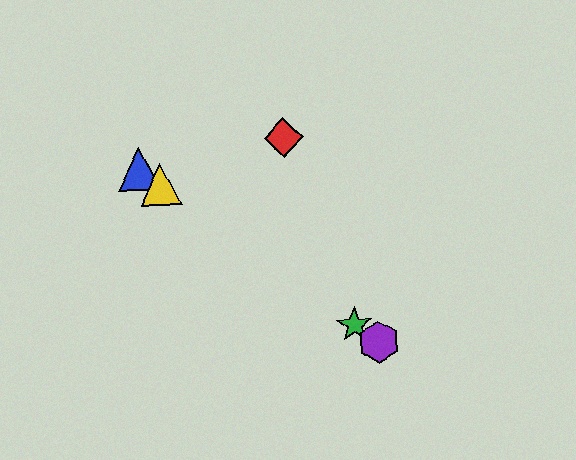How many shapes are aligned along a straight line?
4 shapes (the blue triangle, the green star, the yellow triangle, the purple hexagon) are aligned along a straight line.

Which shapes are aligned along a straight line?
The blue triangle, the green star, the yellow triangle, the purple hexagon are aligned along a straight line.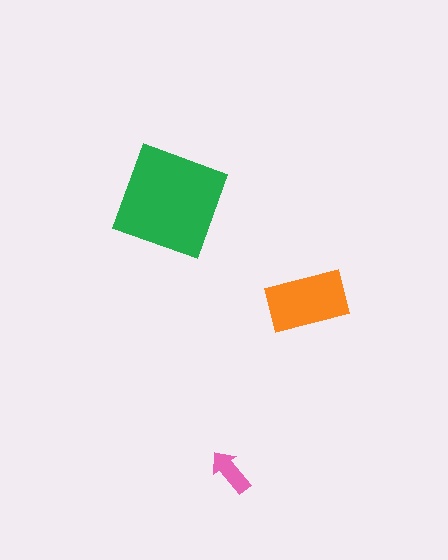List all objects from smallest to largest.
The pink arrow, the orange rectangle, the green square.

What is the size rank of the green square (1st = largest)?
1st.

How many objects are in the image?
There are 3 objects in the image.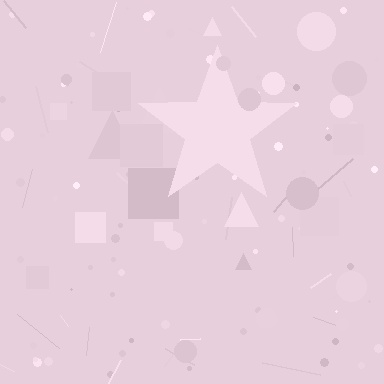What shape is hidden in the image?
A star is hidden in the image.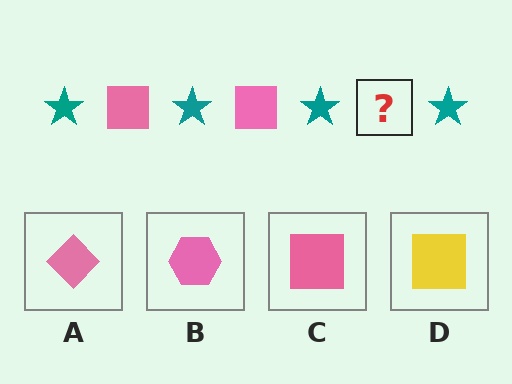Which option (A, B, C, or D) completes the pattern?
C.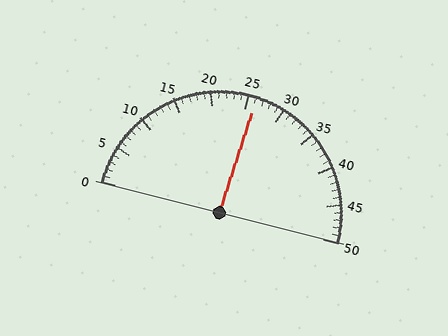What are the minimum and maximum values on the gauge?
The gauge ranges from 0 to 50.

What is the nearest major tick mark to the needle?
The nearest major tick mark is 25.